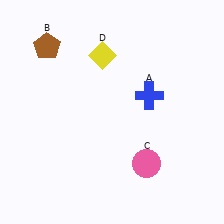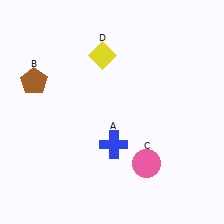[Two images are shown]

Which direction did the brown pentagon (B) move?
The brown pentagon (B) moved down.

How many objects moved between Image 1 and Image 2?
2 objects moved between the two images.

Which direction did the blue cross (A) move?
The blue cross (A) moved down.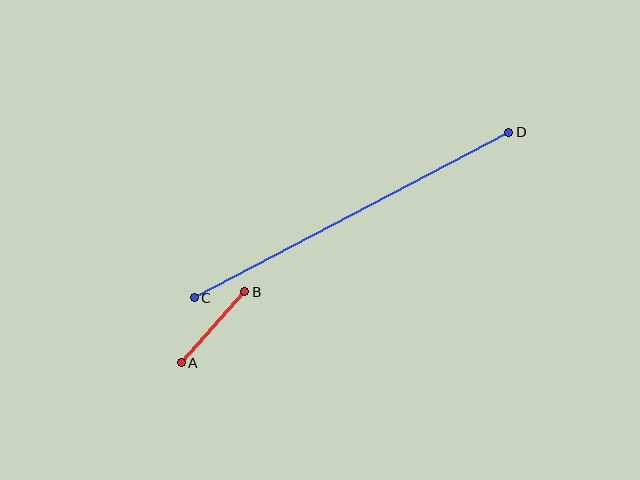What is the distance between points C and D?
The distance is approximately 355 pixels.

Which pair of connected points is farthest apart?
Points C and D are farthest apart.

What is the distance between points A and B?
The distance is approximately 95 pixels.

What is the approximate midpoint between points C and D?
The midpoint is at approximately (351, 215) pixels.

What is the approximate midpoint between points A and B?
The midpoint is at approximately (213, 327) pixels.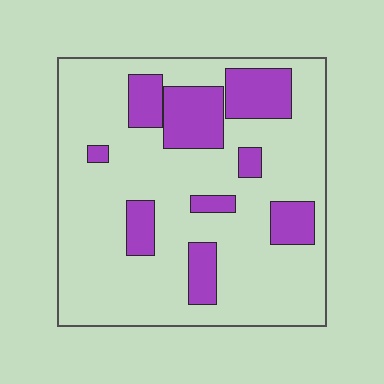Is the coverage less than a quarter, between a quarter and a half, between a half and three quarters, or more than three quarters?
Less than a quarter.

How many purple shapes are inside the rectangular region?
9.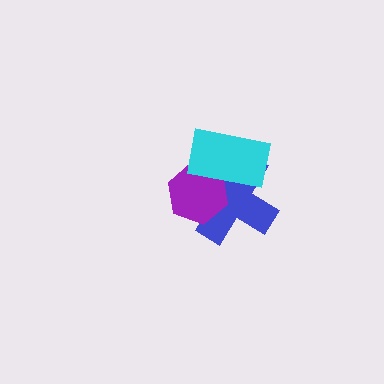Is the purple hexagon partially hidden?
Yes, it is partially covered by another shape.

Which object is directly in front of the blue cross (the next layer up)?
The purple hexagon is directly in front of the blue cross.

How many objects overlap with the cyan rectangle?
2 objects overlap with the cyan rectangle.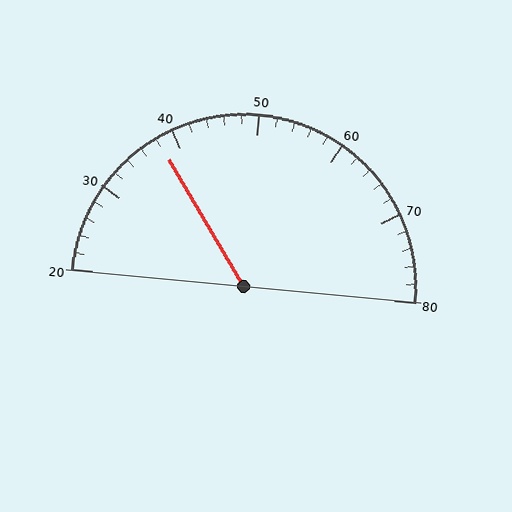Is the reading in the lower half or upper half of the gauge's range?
The reading is in the lower half of the range (20 to 80).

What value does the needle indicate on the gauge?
The needle indicates approximately 38.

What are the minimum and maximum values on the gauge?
The gauge ranges from 20 to 80.